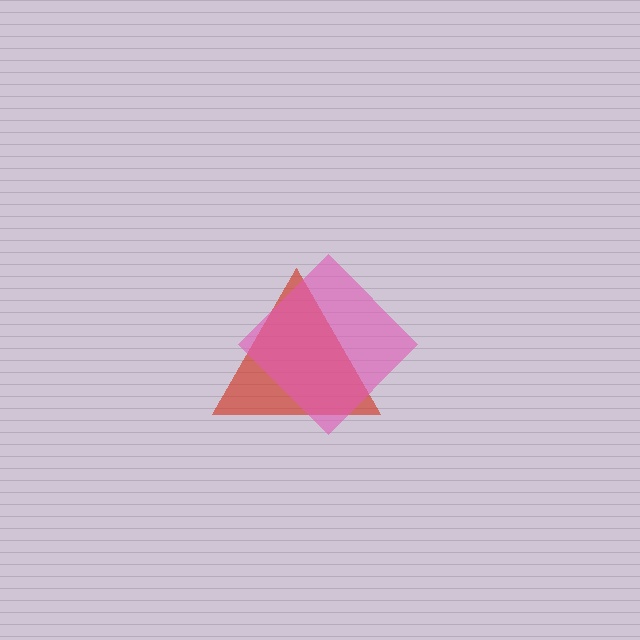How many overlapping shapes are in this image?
There are 2 overlapping shapes in the image.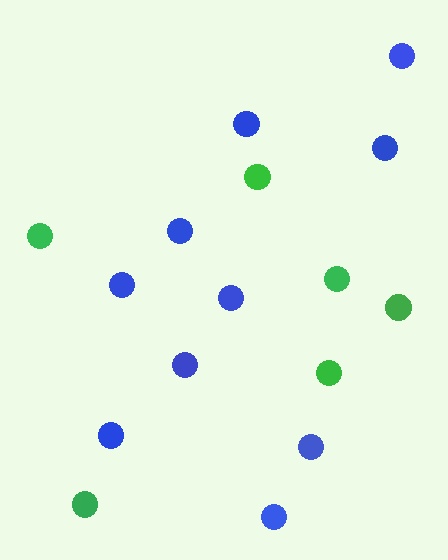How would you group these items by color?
There are 2 groups: one group of blue circles (10) and one group of green circles (6).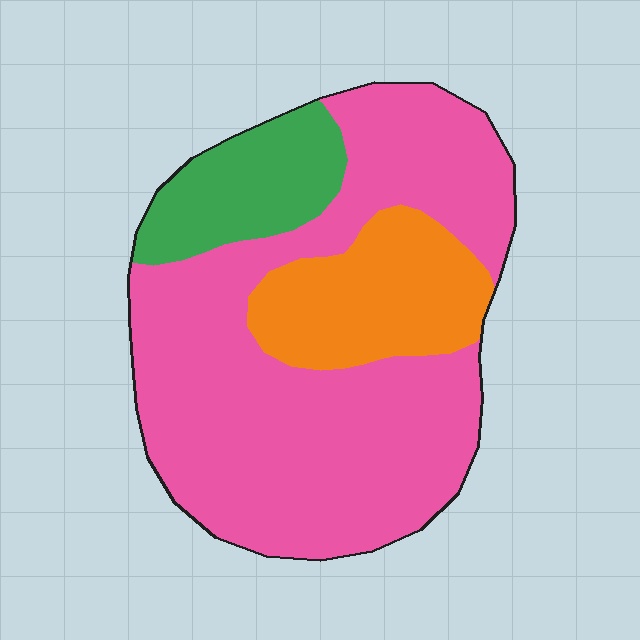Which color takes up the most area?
Pink, at roughly 65%.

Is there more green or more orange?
Orange.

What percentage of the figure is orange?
Orange covers roughly 20% of the figure.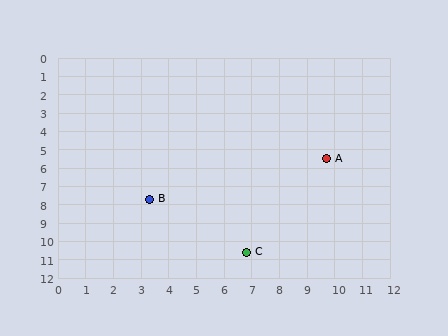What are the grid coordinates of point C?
Point C is at approximately (6.8, 10.6).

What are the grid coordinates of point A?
Point A is at approximately (9.7, 5.5).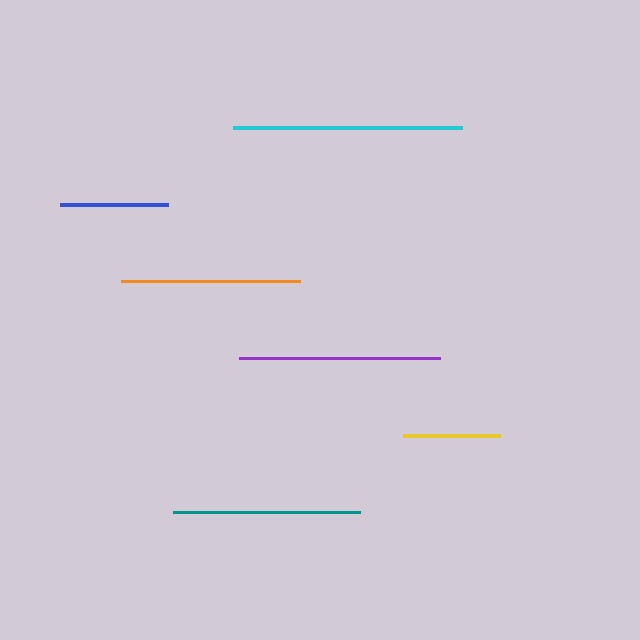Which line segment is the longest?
The cyan line is the longest at approximately 229 pixels.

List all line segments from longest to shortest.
From longest to shortest: cyan, purple, teal, orange, blue, yellow.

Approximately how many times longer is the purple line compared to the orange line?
The purple line is approximately 1.1 times the length of the orange line.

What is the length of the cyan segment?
The cyan segment is approximately 229 pixels long.